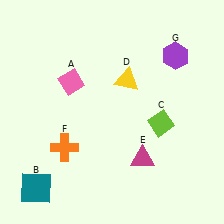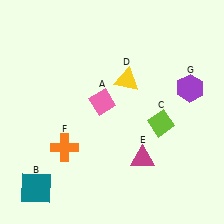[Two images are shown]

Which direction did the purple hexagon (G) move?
The purple hexagon (G) moved down.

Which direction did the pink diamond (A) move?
The pink diamond (A) moved right.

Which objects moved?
The objects that moved are: the pink diamond (A), the purple hexagon (G).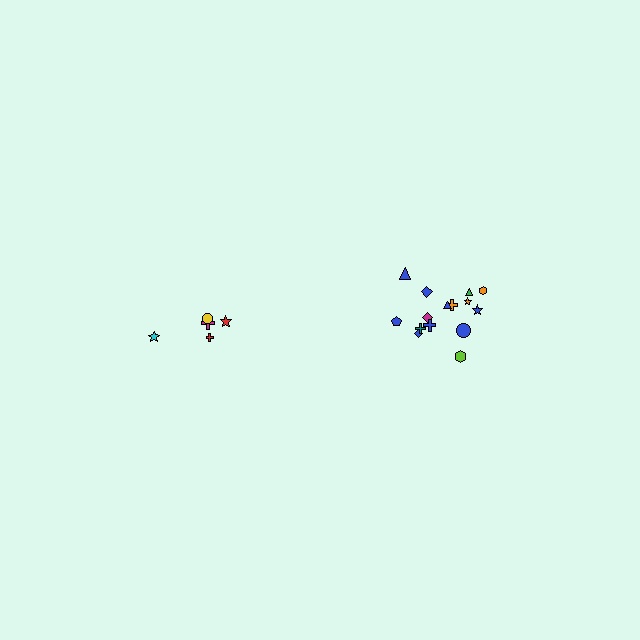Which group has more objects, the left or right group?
The right group.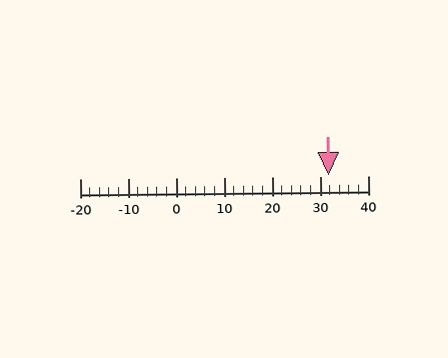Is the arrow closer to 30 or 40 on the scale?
The arrow is closer to 30.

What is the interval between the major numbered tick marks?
The major tick marks are spaced 10 units apart.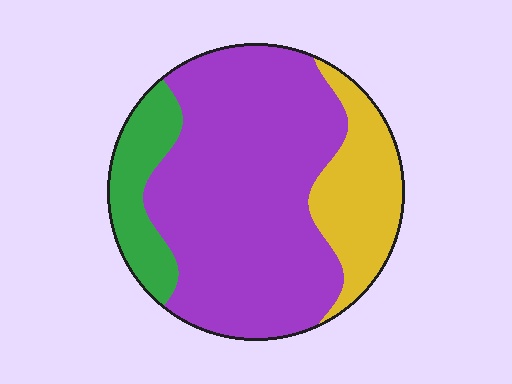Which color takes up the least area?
Green, at roughly 15%.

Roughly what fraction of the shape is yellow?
Yellow covers around 20% of the shape.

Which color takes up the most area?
Purple, at roughly 65%.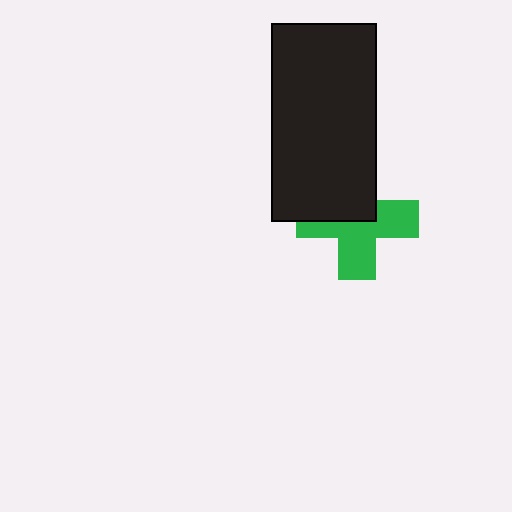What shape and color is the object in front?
The object in front is a black rectangle.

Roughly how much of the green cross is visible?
About half of it is visible (roughly 57%).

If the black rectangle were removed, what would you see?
You would see the complete green cross.